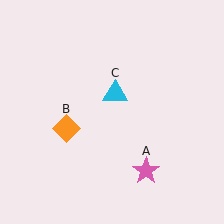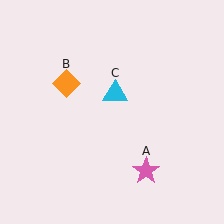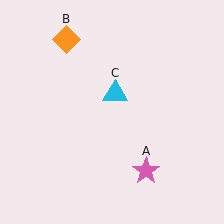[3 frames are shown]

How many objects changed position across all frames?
1 object changed position: orange diamond (object B).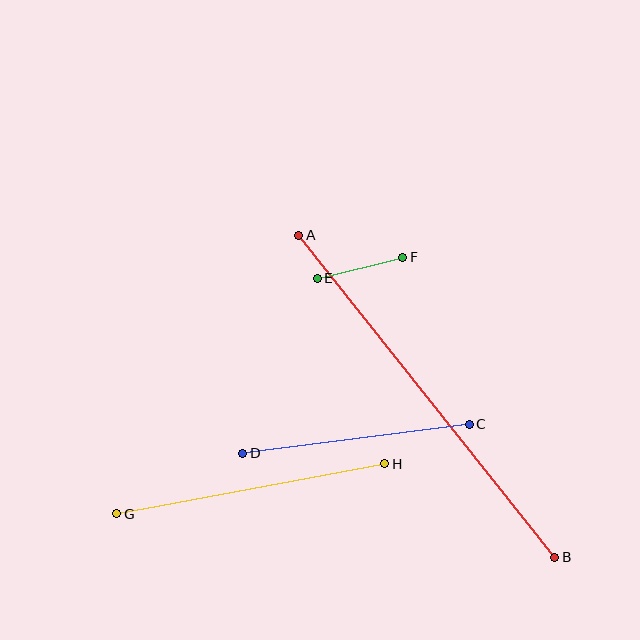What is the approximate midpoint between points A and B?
The midpoint is at approximately (427, 396) pixels.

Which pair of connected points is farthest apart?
Points A and B are farthest apart.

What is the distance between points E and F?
The distance is approximately 88 pixels.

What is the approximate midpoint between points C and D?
The midpoint is at approximately (356, 439) pixels.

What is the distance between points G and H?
The distance is approximately 273 pixels.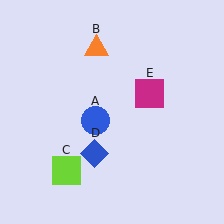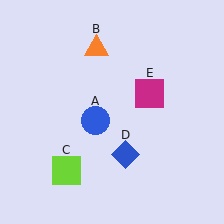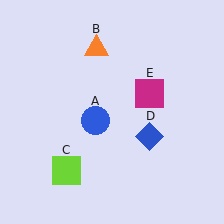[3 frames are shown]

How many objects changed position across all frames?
1 object changed position: blue diamond (object D).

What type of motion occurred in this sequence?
The blue diamond (object D) rotated counterclockwise around the center of the scene.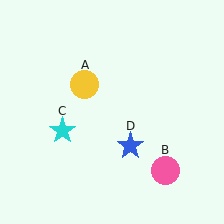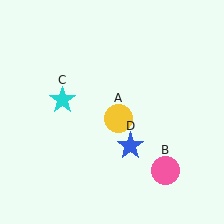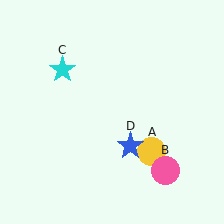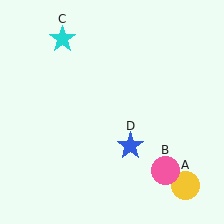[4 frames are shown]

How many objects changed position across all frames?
2 objects changed position: yellow circle (object A), cyan star (object C).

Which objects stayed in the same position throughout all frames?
Pink circle (object B) and blue star (object D) remained stationary.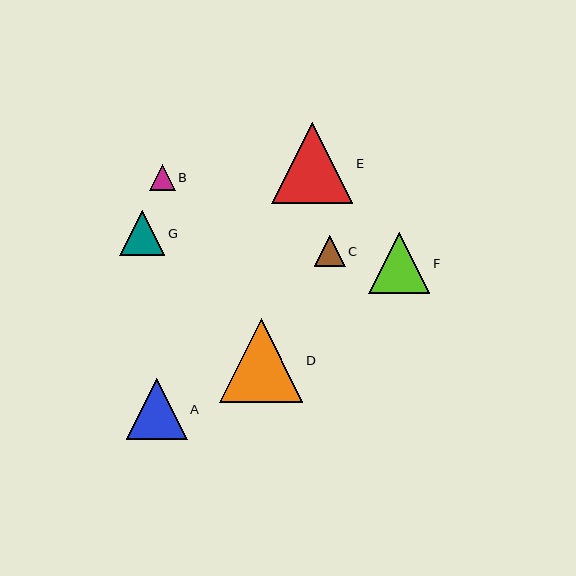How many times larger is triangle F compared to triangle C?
Triangle F is approximately 2.0 times the size of triangle C.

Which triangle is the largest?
Triangle D is the largest with a size of approximately 84 pixels.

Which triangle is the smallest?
Triangle B is the smallest with a size of approximately 26 pixels.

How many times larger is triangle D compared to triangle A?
Triangle D is approximately 1.4 times the size of triangle A.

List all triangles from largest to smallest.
From largest to smallest: D, E, F, A, G, C, B.